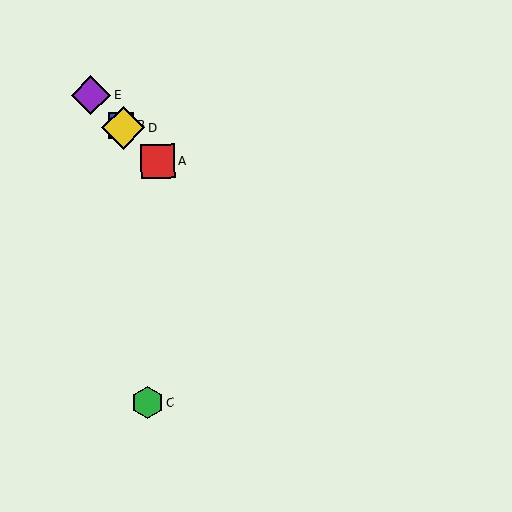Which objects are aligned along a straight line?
Objects A, B, D, E are aligned along a straight line.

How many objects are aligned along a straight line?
4 objects (A, B, D, E) are aligned along a straight line.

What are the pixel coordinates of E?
Object E is at (91, 95).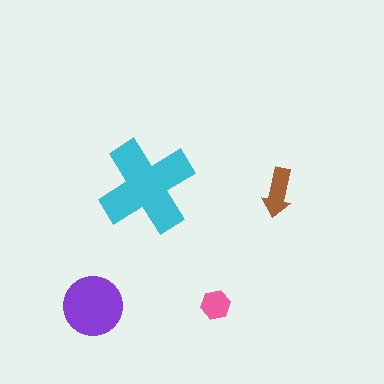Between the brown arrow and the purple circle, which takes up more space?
The purple circle.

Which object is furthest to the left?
The purple circle is leftmost.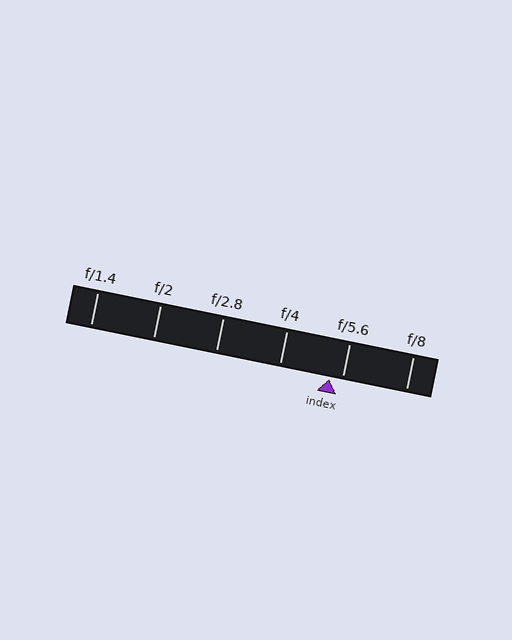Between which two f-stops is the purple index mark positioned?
The index mark is between f/4 and f/5.6.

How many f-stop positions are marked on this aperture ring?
There are 6 f-stop positions marked.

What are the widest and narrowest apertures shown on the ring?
The widest aperture shown is f/1.4 and the narrowest is f/8.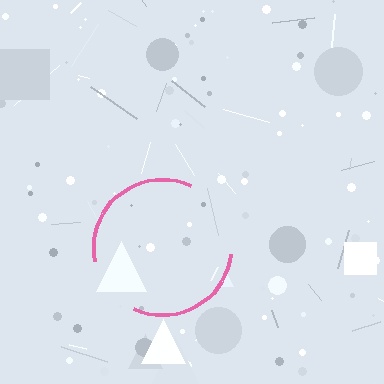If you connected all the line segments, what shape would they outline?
They would outline a circle.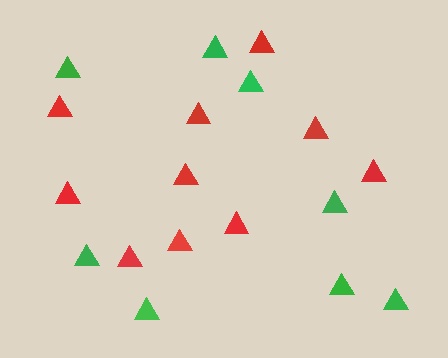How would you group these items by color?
There are 2 groups: one group of red triangles (10) and one group of green triangles (8).